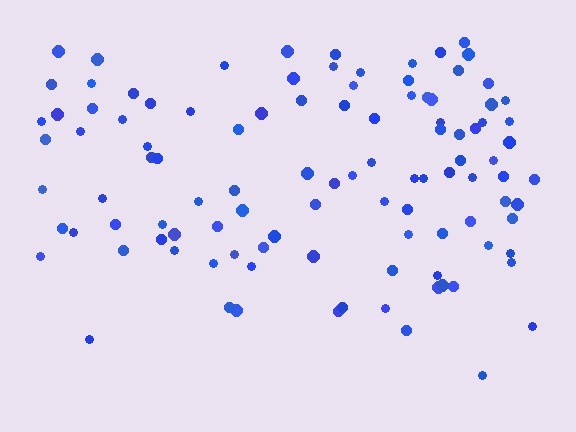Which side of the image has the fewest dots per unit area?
The bottom.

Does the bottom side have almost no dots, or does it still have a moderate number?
Still a moderate number, just noticeably fewer than the top.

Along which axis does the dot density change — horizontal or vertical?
Vertical.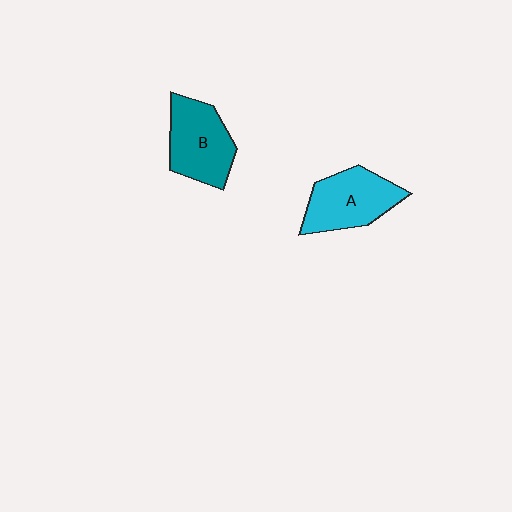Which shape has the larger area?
Shape B (teal).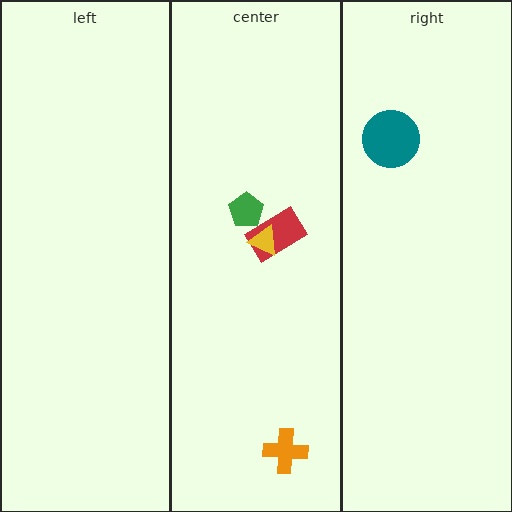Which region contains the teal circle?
The right region.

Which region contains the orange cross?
The center region.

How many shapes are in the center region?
4.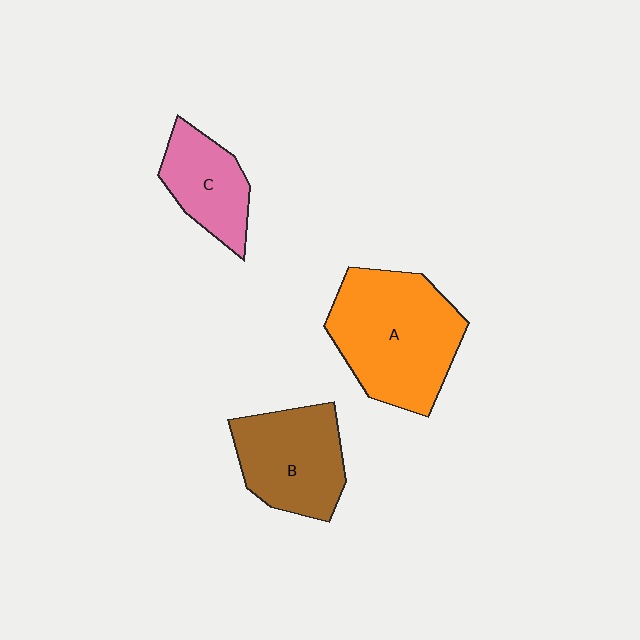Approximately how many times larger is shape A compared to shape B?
Approximately 1.4 times.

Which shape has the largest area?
Shape A (orange).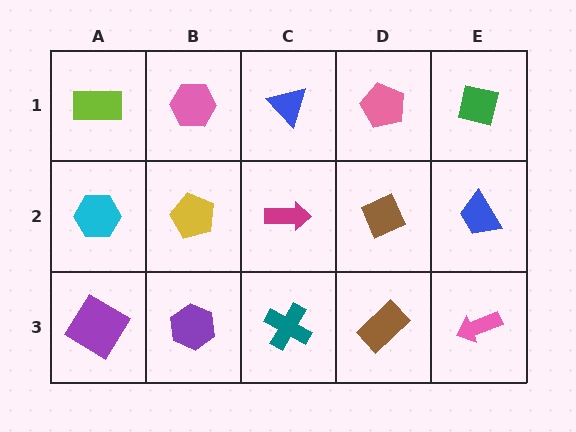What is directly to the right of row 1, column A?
A pink hexagon.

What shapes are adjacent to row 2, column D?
A pink pentagon (row 1, column D), a brown rectangle (row 3, column D), a magenta arrow (row 2, column C), a blue trapezoid (row 2, column E).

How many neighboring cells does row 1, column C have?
3.